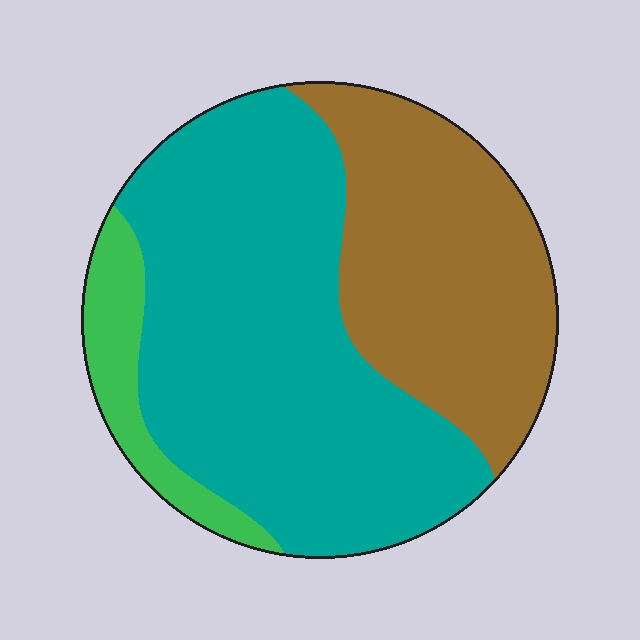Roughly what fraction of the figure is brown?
Brown covers 34% of the figure.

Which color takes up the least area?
Green, at roughly 10%.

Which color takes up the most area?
Teal, at roughly 55%.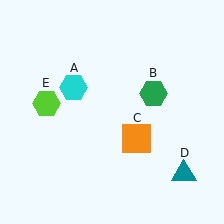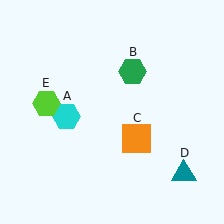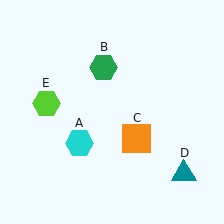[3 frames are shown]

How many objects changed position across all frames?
2 objects changed position: cyan hexagon (object A), green hexagon (object B).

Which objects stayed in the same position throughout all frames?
Orange square (object C) and teal triangle (object D) and lime hexagon (object E) remained stationary.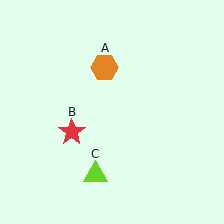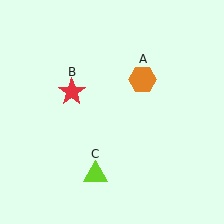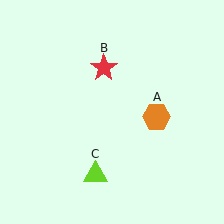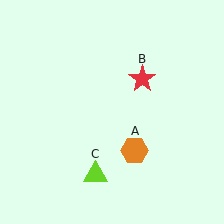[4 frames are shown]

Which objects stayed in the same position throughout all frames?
Lime triangle (object C) remained stationary.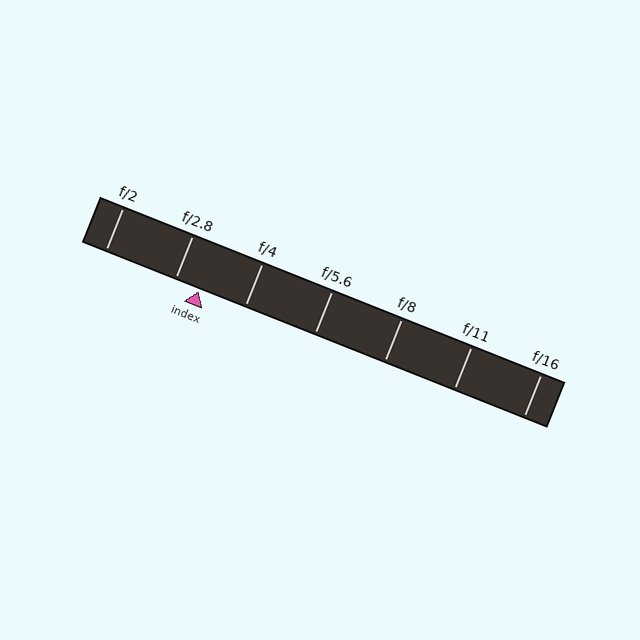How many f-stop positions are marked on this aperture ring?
There are 7 f-stop positions marked.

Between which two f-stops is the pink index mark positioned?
The index mark is between f/2.8 and f/4.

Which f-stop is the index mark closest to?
The index mark is closest to f/2.8.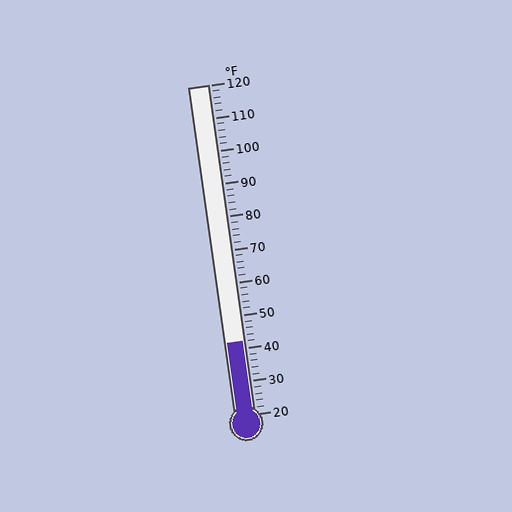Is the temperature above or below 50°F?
The temperature is below 50°F.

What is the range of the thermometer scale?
The thermometer scale ranges from 20°F to 120°F.